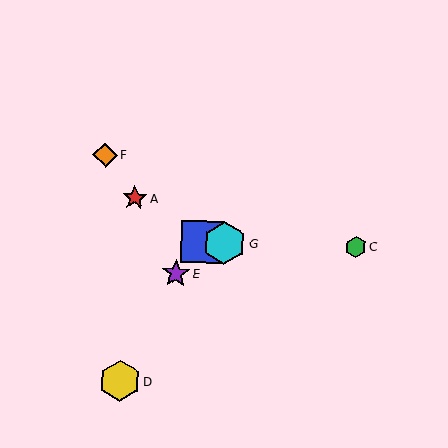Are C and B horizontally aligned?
Yes, both are at y≈247.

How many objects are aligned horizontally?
3 objects (B, C, G) are aligned horizontally.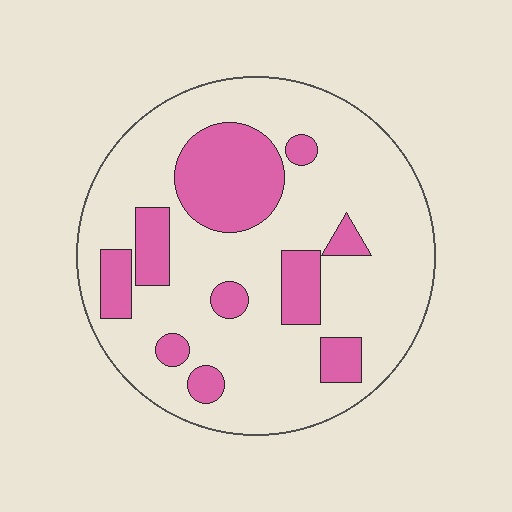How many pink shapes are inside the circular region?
10.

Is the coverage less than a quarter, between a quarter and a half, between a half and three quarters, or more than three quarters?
Less than a quarter.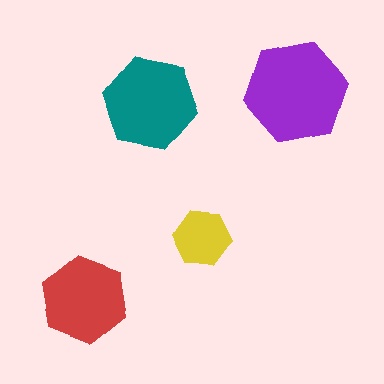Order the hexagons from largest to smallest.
the purple one, the teal one, the red one, the yellow one.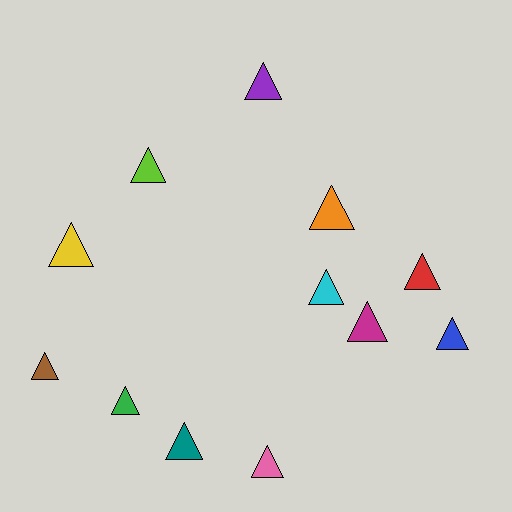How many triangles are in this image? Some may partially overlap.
There are 12 triangles.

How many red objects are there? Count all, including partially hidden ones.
There is 1 red object.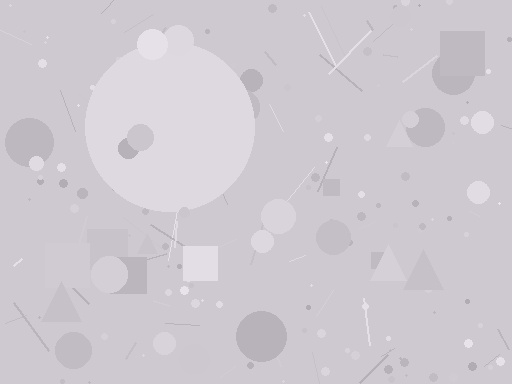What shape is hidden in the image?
A circle is hidden in the image.